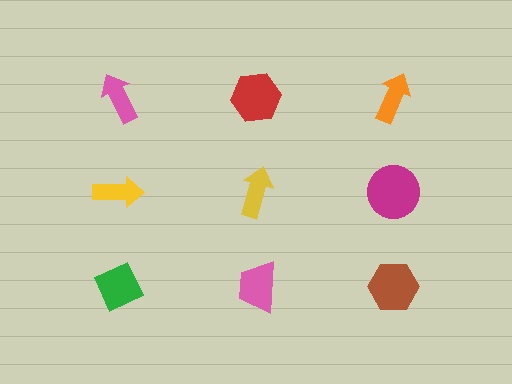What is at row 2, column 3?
A magenta circle.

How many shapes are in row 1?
3 shapes.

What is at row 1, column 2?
A red hexagon.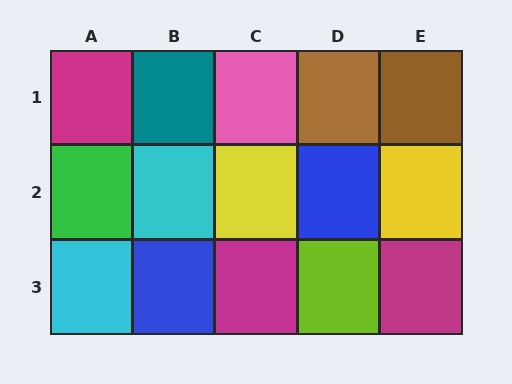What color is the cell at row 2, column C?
Yellow.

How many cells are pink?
1 cell is pink.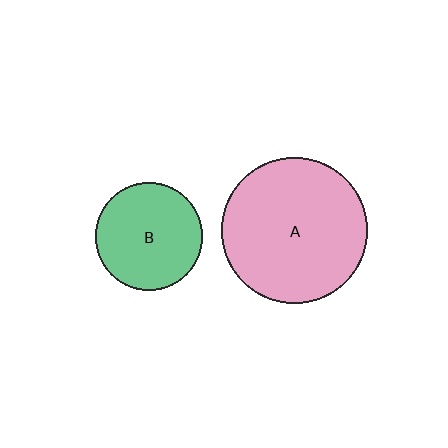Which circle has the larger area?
Circle A (pink).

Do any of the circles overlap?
No, none of the circles overlap.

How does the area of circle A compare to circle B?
Approximately 1.8 times.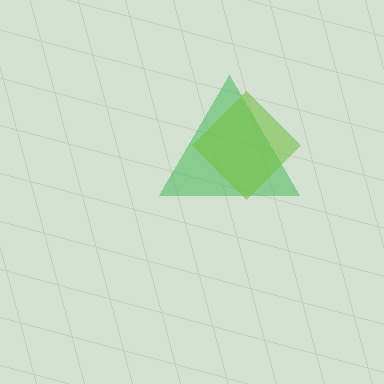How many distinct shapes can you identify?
There are 2 distinct shapes: a green triangle, a lime diamond.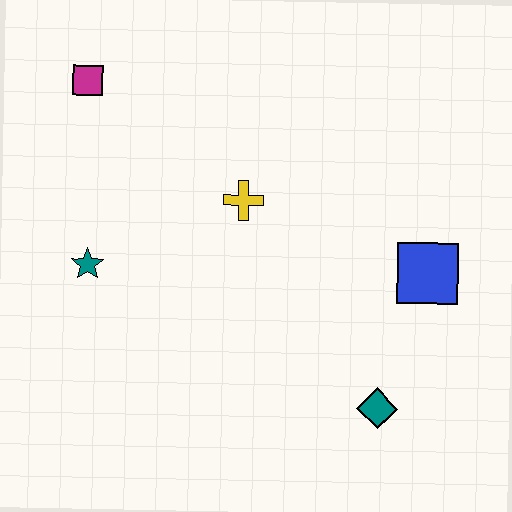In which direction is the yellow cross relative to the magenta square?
The yellow cross is to the right of the magenta square.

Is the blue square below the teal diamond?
No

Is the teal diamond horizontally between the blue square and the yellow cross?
Yes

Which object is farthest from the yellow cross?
The teal diamond is farthest from the yellow cross.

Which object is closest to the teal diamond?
The blue square is closest to the teal diamond.